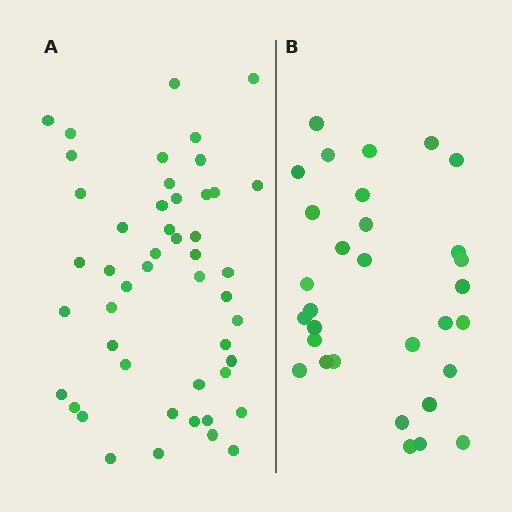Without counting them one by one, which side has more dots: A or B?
Region A (the left region) has more dots.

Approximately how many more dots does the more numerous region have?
Region A has approximately 15 more dots than region B.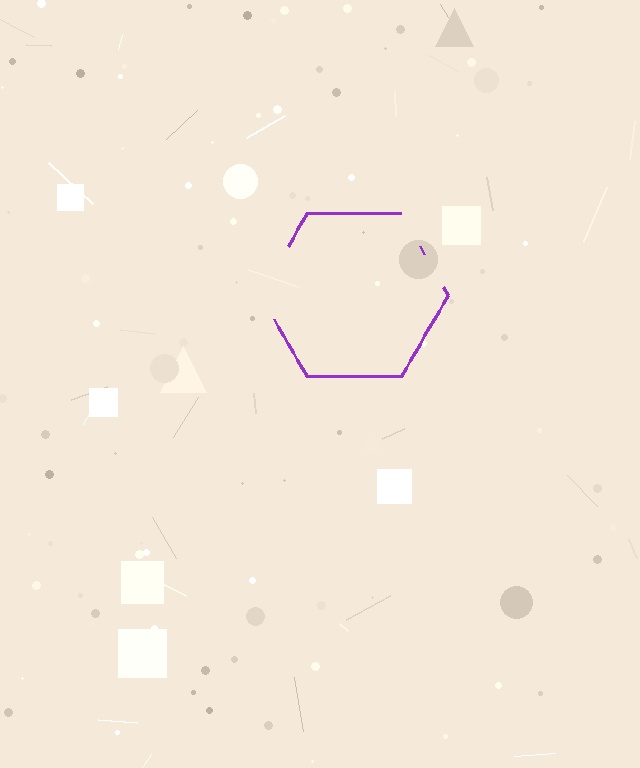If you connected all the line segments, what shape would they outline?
They would outline a hexagon.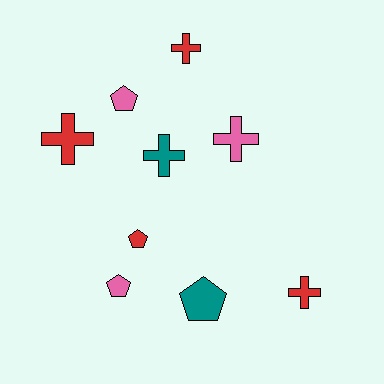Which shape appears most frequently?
Cross, with 5 objects.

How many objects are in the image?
There are 9 objects.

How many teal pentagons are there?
There is 1 teal pentagon.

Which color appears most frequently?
Red, with 4 objects.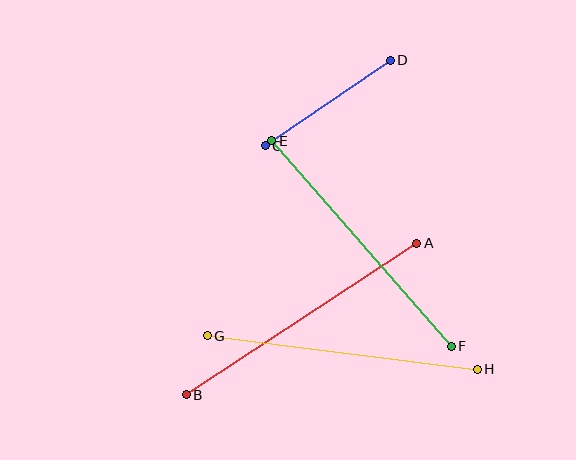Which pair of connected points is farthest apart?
Points A and B are farthest apart.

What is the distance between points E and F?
The distance is approximately 273 pixels.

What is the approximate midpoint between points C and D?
The midpoint is at approximately (328, 103) pixels.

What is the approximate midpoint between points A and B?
The midpoint is at approximately (302, 319) pixels.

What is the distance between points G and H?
The distance is approximately 272 pixels.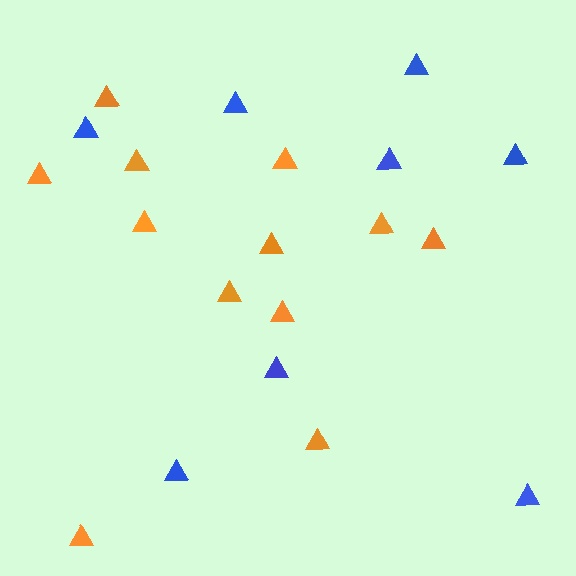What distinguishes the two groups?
There are 2 groups: one group of orange triangles (12) and one group of blue triangles (8).